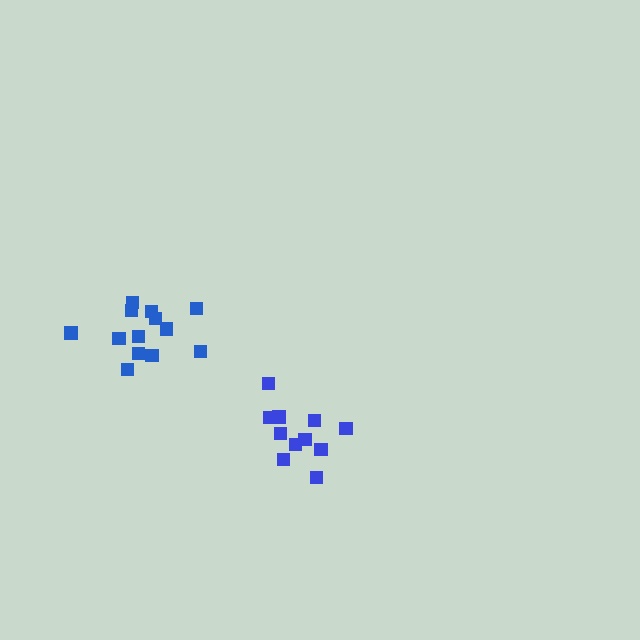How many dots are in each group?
Group 1: 13 dots, Group 2: 11 dots (24 total).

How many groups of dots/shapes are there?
There are 2 groups.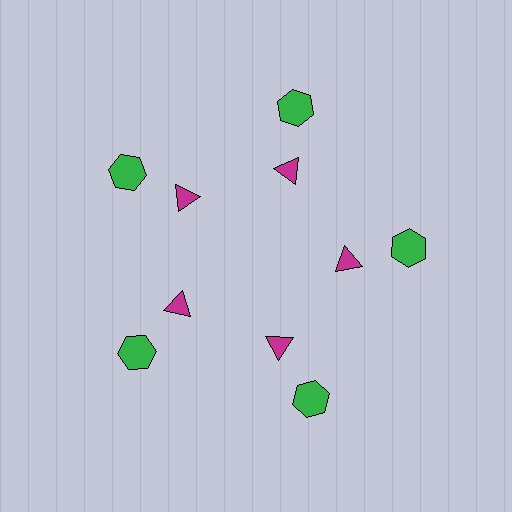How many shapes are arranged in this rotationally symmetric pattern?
There are 10 shapes, arranged in 5 groups of 2.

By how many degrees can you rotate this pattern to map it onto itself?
The pattern maps onto itself every 72 degrees of rotation.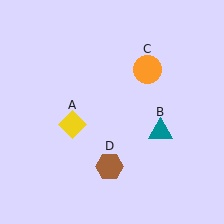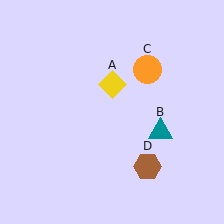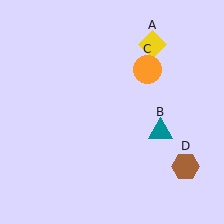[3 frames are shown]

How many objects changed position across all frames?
2 objects changed position: yellow diamond (object A), brown hexagon (object D).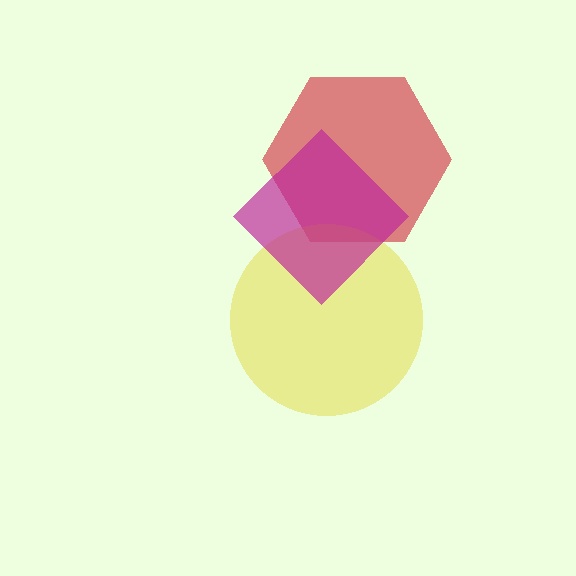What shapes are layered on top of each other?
The layered shapes are: a red hexagon, a yellow circle, a magenta diamond.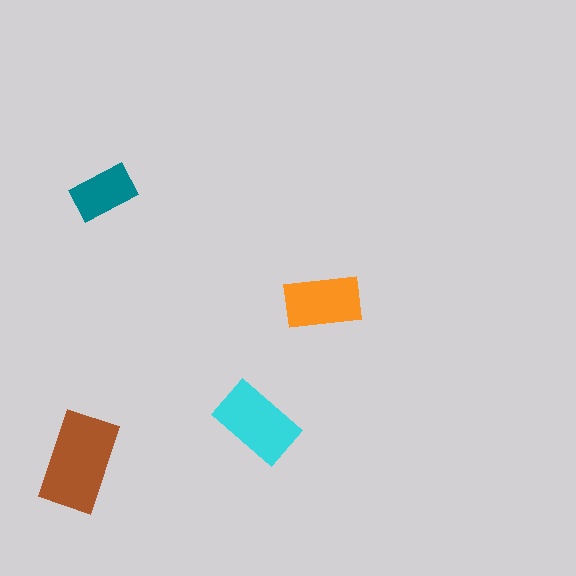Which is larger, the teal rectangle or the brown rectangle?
The brown one.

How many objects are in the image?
There are 4 objects in the image.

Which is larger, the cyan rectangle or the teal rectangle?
The cyan one.